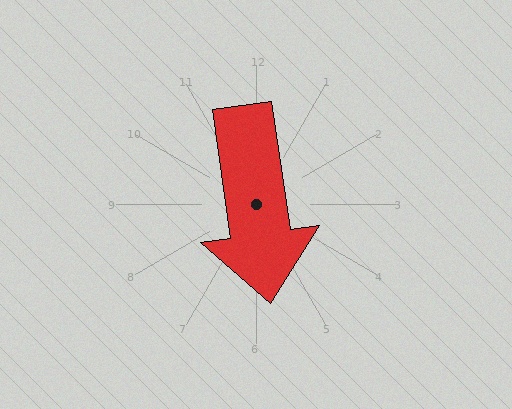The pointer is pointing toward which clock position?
Roughly 6 o'clock.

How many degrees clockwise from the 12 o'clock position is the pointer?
Approximately 172 degrees.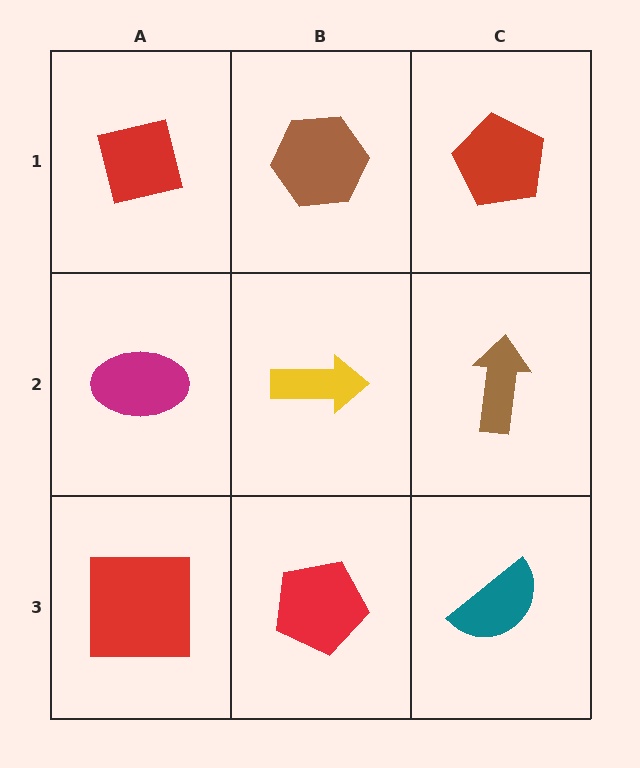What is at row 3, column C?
A teal semicircle.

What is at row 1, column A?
A red square.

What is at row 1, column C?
A red pentagon.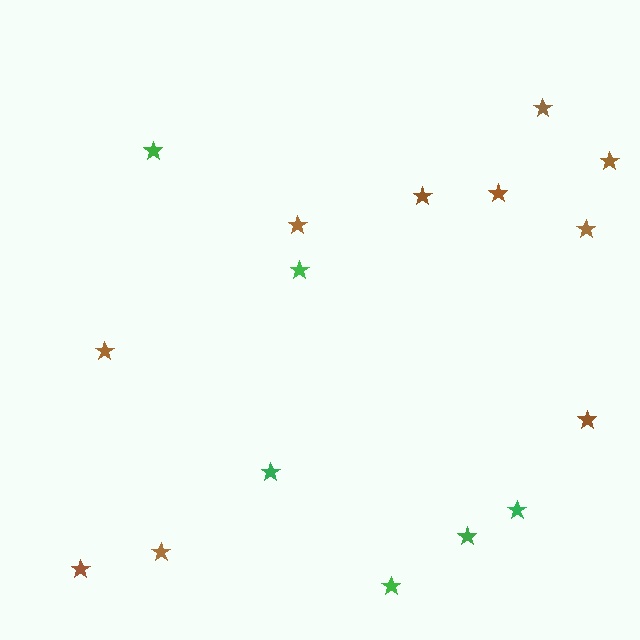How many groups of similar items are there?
There are 2 groups: one group of brown stars (10) and one group of green stars (6).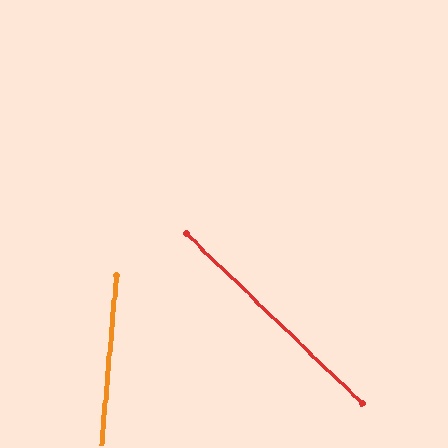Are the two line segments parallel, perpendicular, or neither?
Neither parallel nor perpendicular — they differ by about 51°.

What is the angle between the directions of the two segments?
Approximately 51 degrees.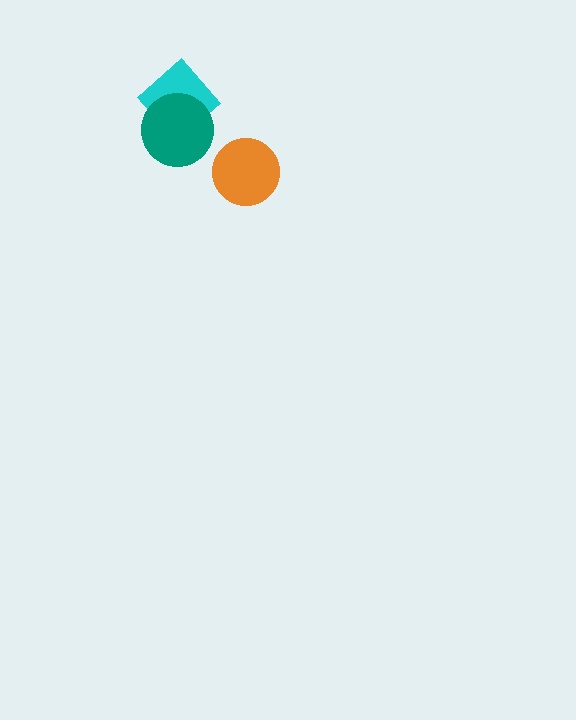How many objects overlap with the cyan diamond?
1 object overlaps with the cyan diamond.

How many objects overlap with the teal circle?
1 object overlaps with the teal circle.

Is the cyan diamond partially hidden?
Yes, it is partially covered by another shape.